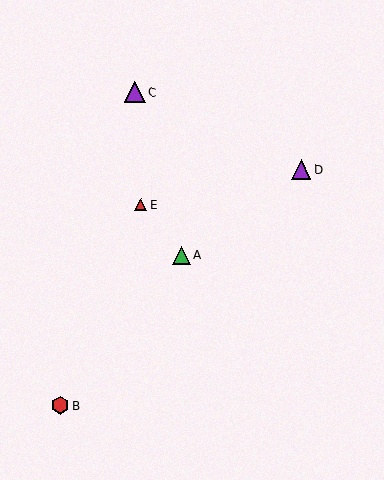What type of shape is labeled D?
Shape D is a purple triangle.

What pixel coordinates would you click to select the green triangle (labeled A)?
Click at (181, 255) to select the green triangle A.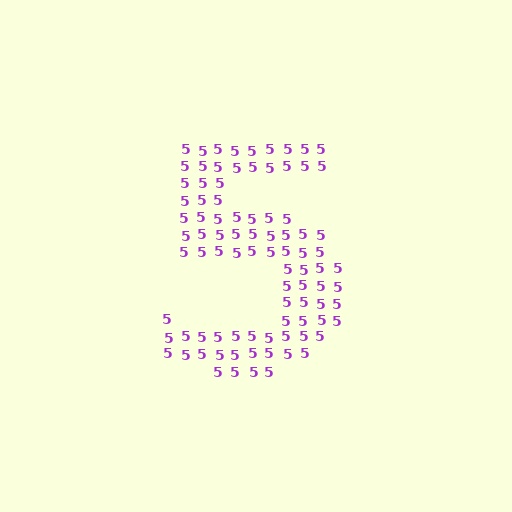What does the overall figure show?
The overall figure shows the digit 5.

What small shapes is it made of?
It is made of small digit 5's.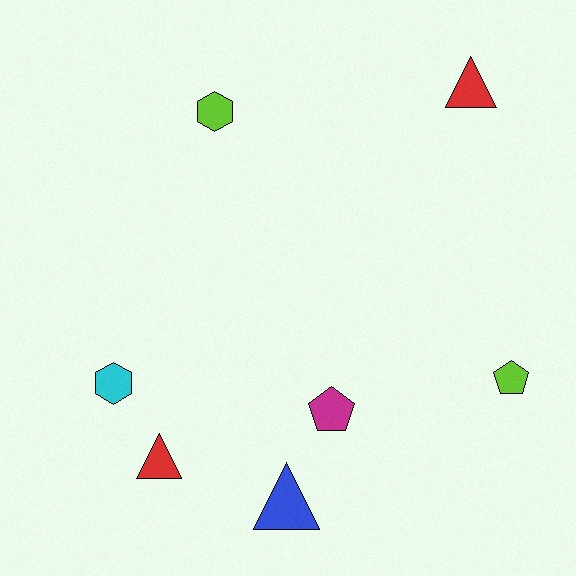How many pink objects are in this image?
There are no pink objects.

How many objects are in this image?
There are 7 objects.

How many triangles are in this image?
There are 3 triangles.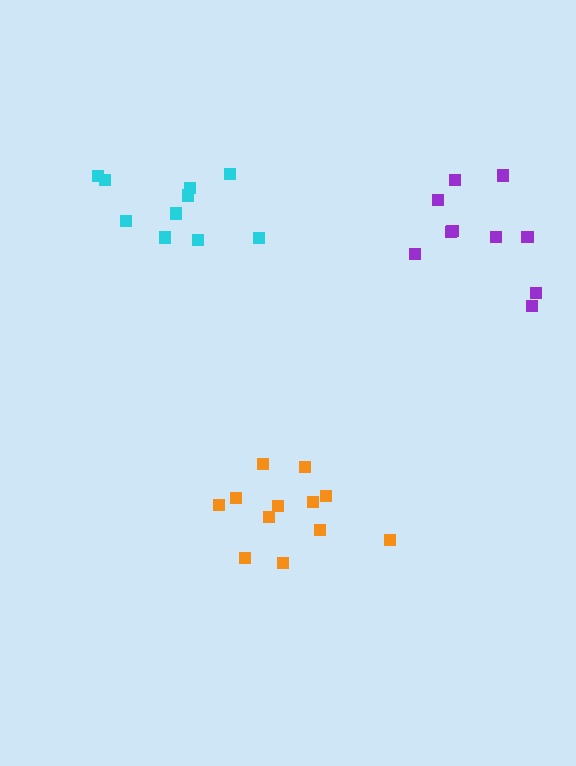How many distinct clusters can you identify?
There are 3 distinct clusters.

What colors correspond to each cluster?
The clusters are colored: cyan, orange, purple.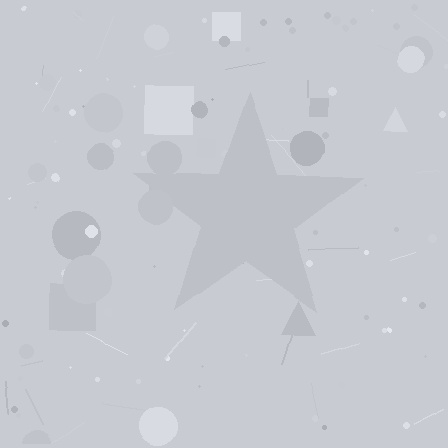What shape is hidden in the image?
A star is hidden in the image.